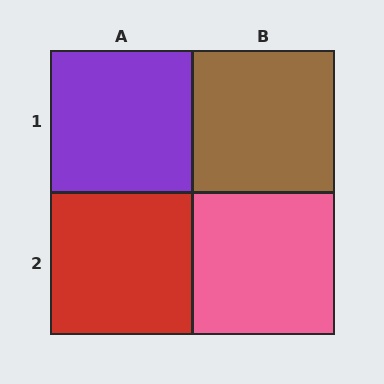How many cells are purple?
1 cell is purple.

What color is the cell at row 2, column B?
Pink.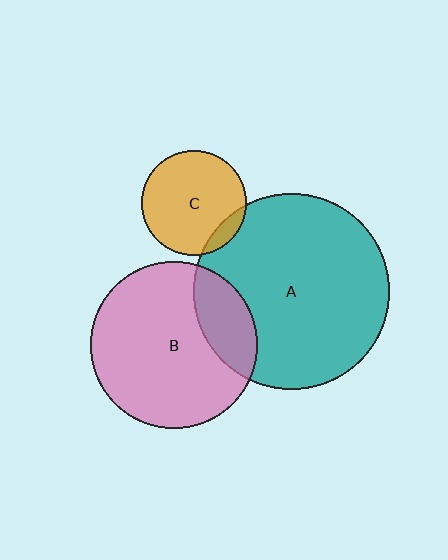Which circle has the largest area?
Circle A (teal).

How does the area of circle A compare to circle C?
Approximately 3.5 times.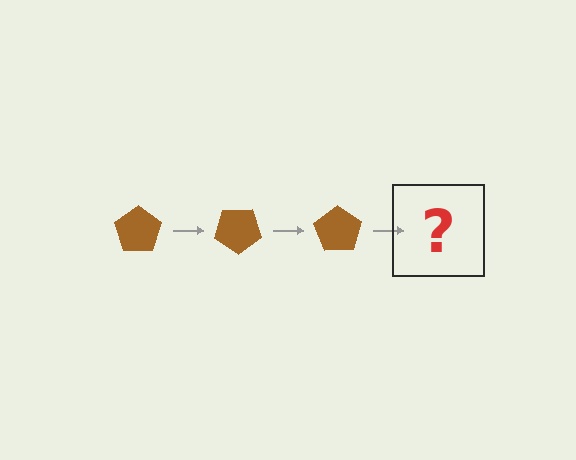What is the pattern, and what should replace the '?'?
The pattern is that the pentagon rotates 35 degrees each step. The '?' should be a brown pentagon rotated 105 degrees.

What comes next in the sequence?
The next element should be a brown pentagon rotated 105 degrees.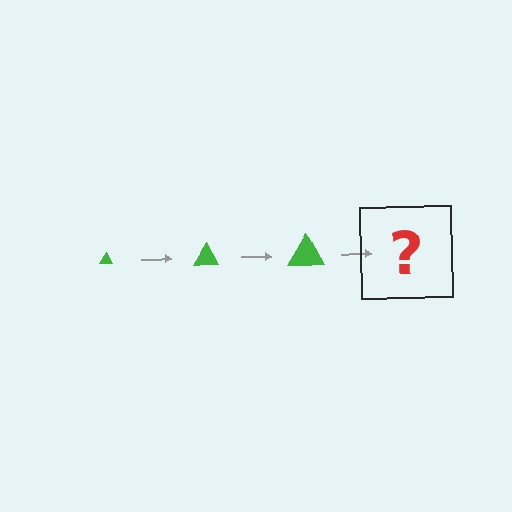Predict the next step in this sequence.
The next step is a green triangle, larger than the previous one.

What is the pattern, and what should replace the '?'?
The pattern is that the triangle gets progressively larger each step. The '?' should be a green triangle, larger than the previous one.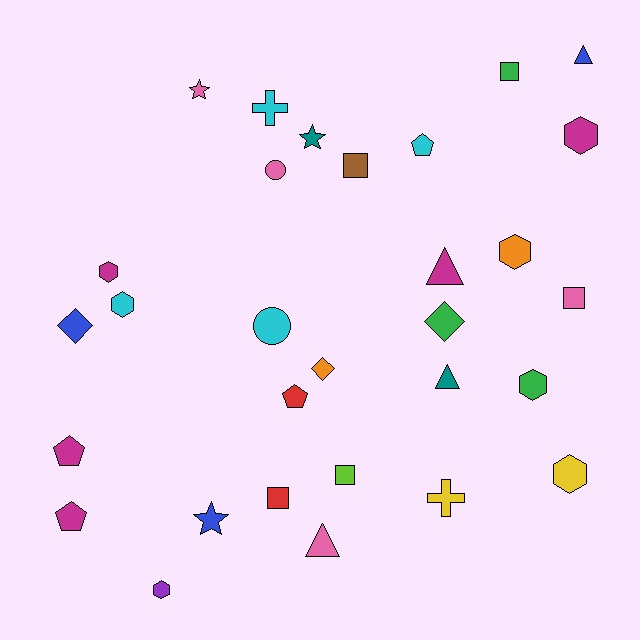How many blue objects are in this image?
There are 3 blue objects.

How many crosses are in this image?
There are 2 crosses.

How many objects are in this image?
There are 30 objects.